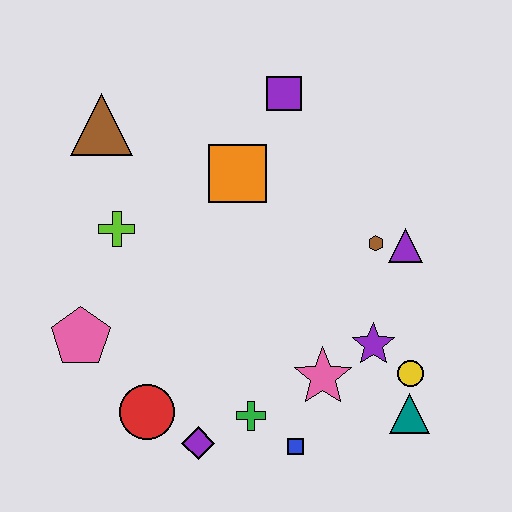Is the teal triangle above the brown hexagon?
No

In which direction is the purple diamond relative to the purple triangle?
The purple diamond is to the left of the purple triangle.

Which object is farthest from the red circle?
The purple square is farthest from the red circle.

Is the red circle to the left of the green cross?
Yes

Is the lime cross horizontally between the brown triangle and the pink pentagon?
No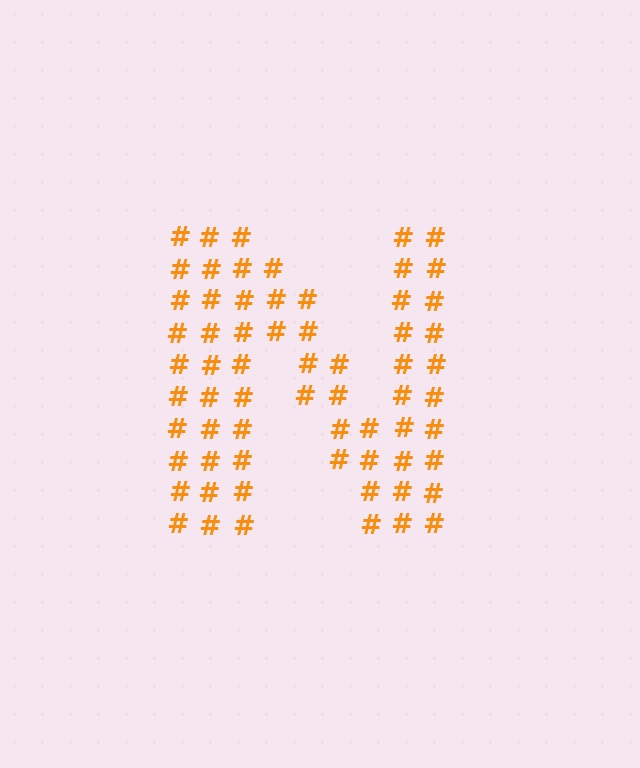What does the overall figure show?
The overall figure shows the letter N.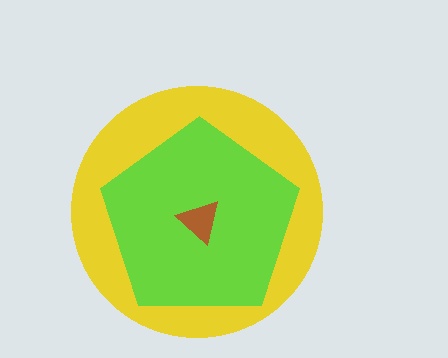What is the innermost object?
The brown triangle.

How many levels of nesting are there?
3.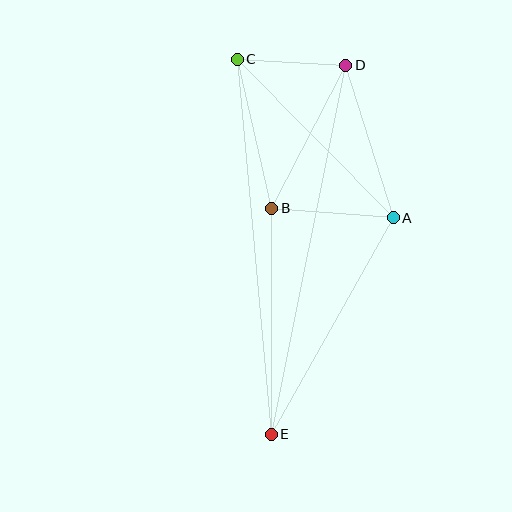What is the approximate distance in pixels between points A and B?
The distance between A and B is approximately 122 pixels.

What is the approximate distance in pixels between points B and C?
The distance between B and C is approximately 153 pixels.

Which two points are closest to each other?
Points C and D are closest to each other.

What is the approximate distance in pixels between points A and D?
The distance between A and D is approximately 160 pixels.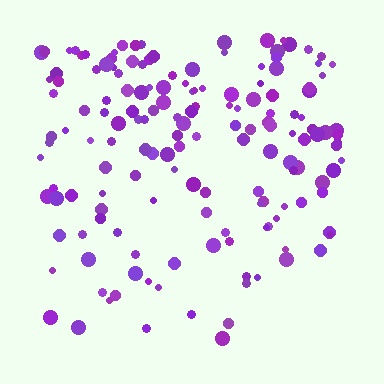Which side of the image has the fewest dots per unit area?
The bottom.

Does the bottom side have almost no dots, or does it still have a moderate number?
Still a moderate number, just noticeably fewer than the top.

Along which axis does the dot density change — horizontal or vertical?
Vertical.